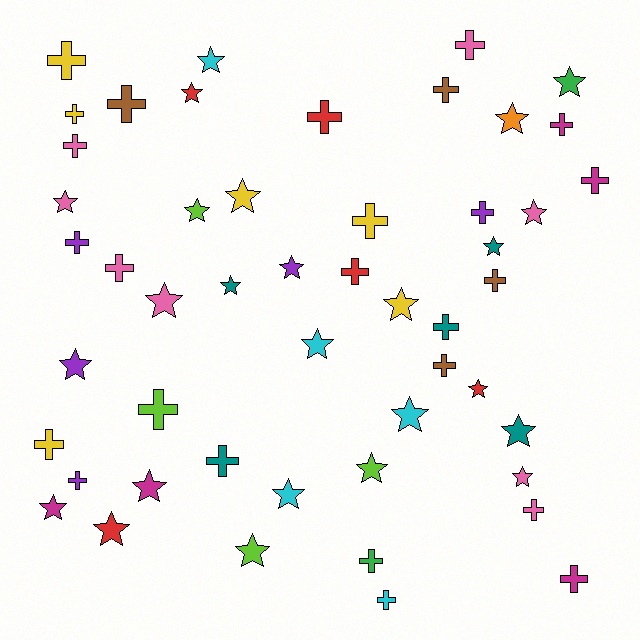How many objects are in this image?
There are 50 objects.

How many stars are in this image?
There are 25 stars.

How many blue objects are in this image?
There are no blue objects.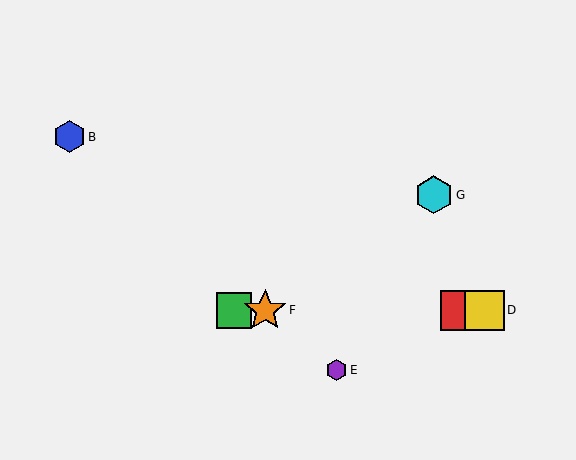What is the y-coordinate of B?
Object B is at y≈137.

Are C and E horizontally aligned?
No, C is at y≈310 and E is at y≈370.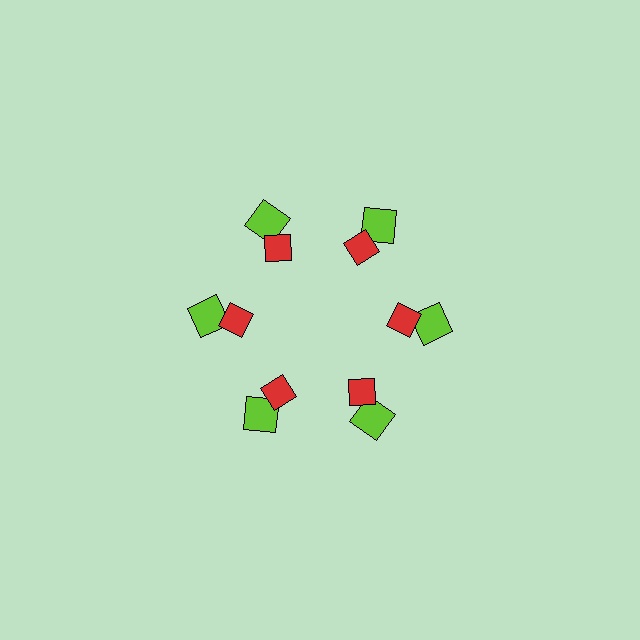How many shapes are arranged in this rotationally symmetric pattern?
There are 12 shapes, arranged in 6 groups of 2.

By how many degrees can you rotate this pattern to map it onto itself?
The pattern maps onto itself every 60 degrees of rotation.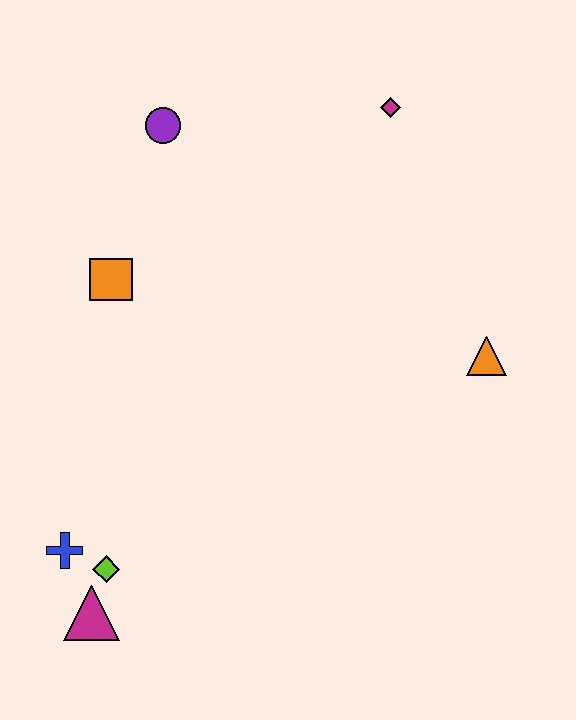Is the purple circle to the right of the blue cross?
Yes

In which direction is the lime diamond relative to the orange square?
The lime diamond is below the orange square.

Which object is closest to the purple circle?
The orange square is closest to the purple circle.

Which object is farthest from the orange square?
The orange triangle is farthest from the orange square.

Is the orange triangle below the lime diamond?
No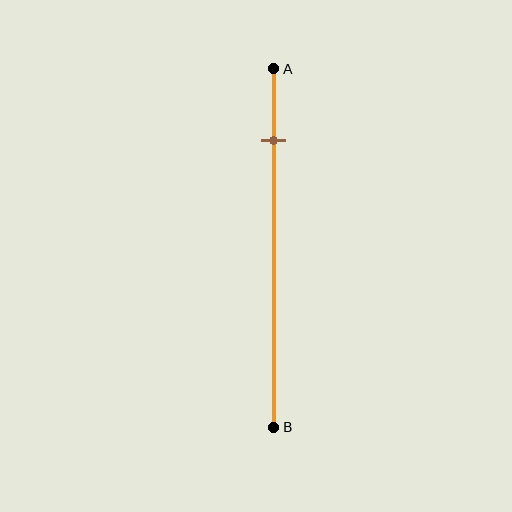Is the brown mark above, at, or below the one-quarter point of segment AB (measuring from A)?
The brown mark is above the one-quarter point of segment AB.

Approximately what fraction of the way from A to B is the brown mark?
The brown mark is approximately 20% of the way from A to B.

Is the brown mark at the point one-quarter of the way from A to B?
No, the mark is at about 20% from A, not at the 25% one-quarter point.